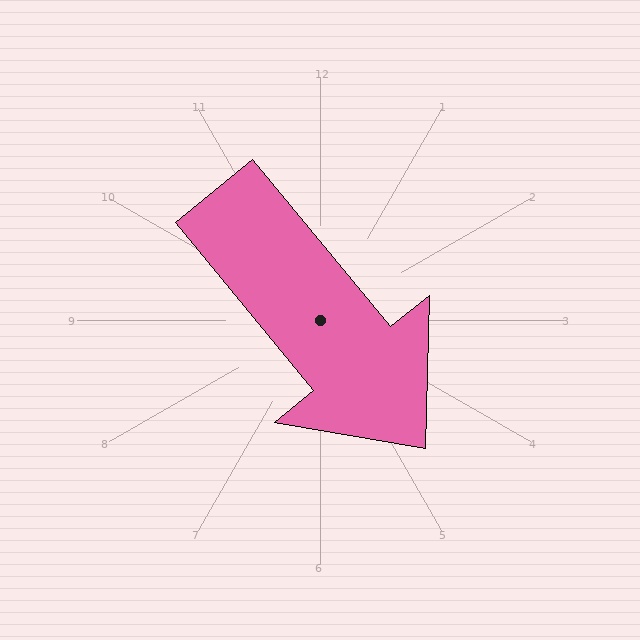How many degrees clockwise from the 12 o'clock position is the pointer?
Approximately 141 degrees.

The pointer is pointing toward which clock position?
Roughly 5 o'clock.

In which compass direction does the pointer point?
Southeast.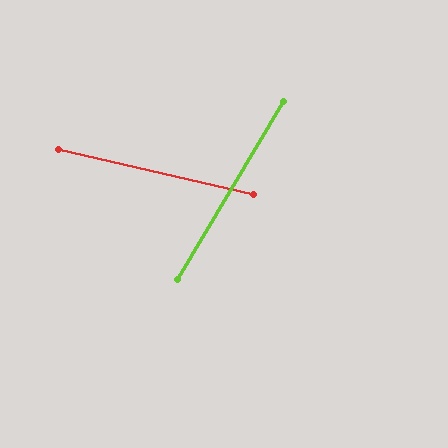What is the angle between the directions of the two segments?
Approximately 72 degrees.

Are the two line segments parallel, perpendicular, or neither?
Neither parallel nor perpendicular — they differ by about 72°.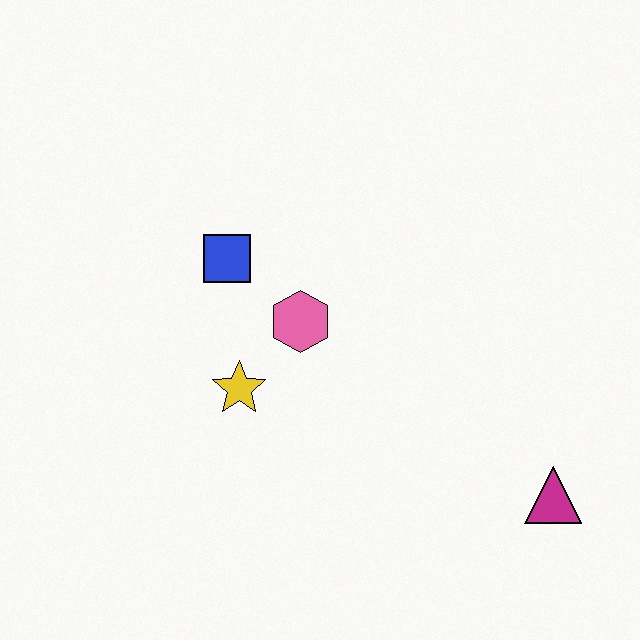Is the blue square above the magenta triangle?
Yes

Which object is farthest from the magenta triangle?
The blue square is farthest from the magenta triangle.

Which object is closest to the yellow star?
The pink hexagon is closest to the yellow star.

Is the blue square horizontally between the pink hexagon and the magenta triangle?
No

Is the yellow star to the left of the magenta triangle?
Yes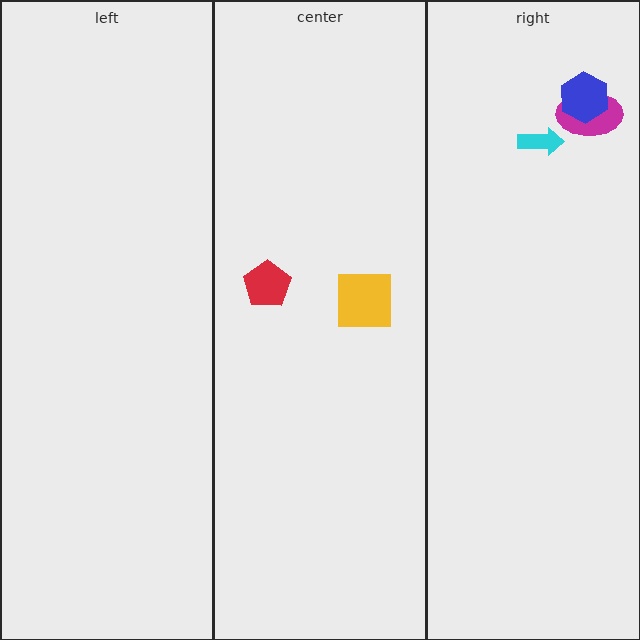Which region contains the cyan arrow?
The right region.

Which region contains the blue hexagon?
The right region.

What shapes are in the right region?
The magenta ellipse, the blue hexagon, the cyan arrow.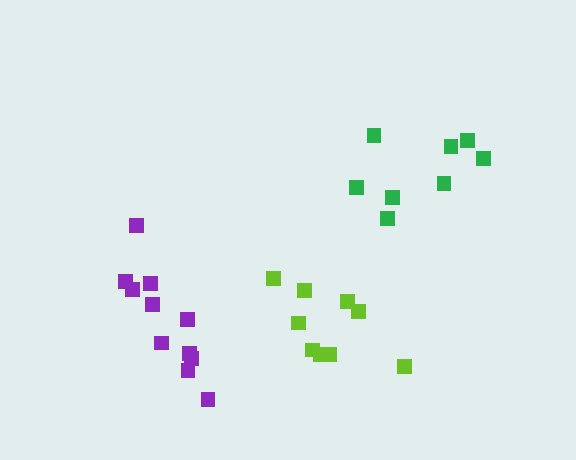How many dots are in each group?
Group 1: 11 dots, Group 2: 9 dots, Group 3: 8 dots (28 total).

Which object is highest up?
The green cluster is topmost.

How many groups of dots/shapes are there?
There are 3 groups.